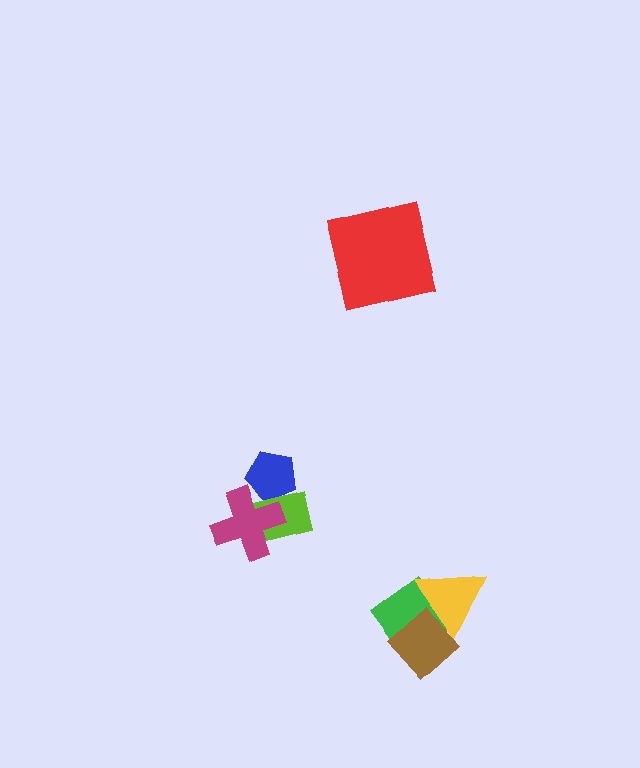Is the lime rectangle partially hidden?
Yes, it is partially covered by another shape.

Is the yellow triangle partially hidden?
Yes, it is partially covered by another shape.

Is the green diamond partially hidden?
Yes, it is partially covered by another shape.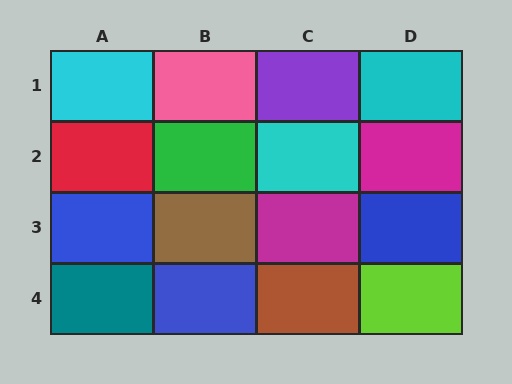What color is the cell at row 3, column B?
Brown.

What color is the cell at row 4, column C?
Brown.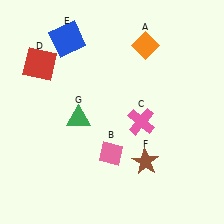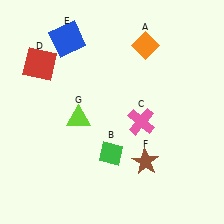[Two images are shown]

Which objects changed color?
B changed from pink to green. G changed from green to lime.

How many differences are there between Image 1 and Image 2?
There are 2 differences between the two images.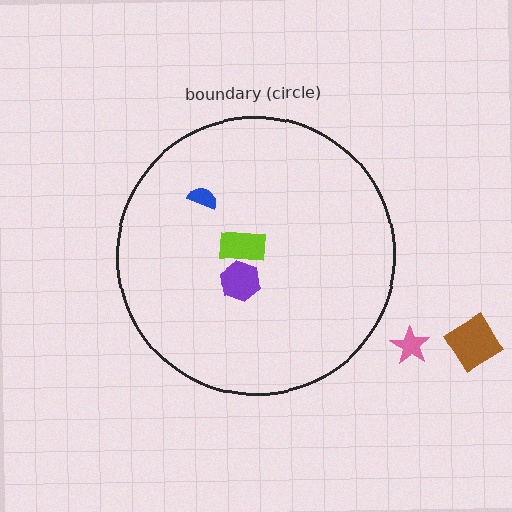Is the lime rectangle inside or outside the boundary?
Inside.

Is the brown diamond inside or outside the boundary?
Outside.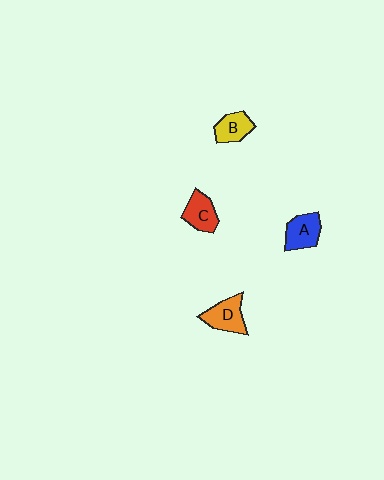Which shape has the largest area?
Shape D (orange).